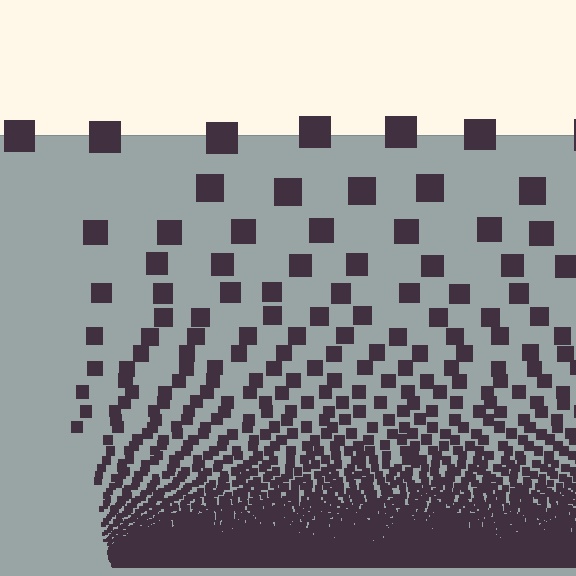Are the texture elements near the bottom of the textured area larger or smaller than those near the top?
Smaller. The gradient is inverted — elements near the bottom are smaller and denser.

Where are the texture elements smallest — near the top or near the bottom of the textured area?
Near the bottom.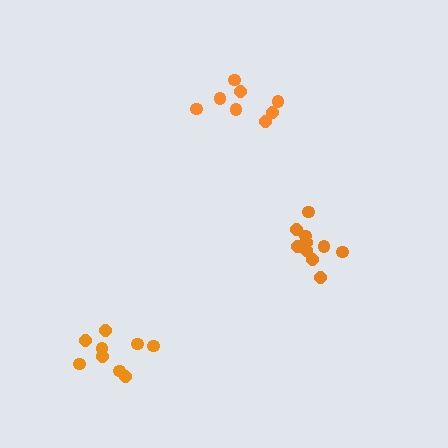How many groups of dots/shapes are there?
There are 3 groups.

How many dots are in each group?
Group 1: 10 dots, Group 2: 9 dots, Group 3: 8 dots (27 total).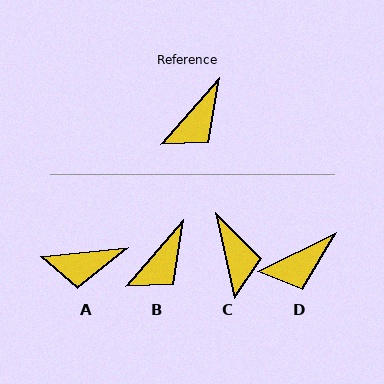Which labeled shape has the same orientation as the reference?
B.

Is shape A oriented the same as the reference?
No, it is off by about 42 degrees.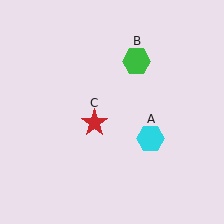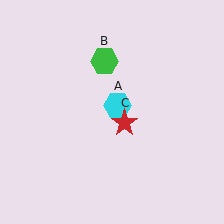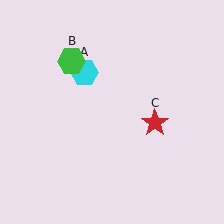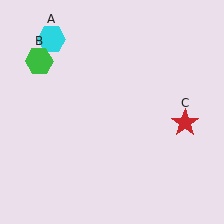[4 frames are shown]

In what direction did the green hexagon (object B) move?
The green hexagon (object B) moved left.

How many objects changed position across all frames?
3 objects changed position: cyan hexagon (object A), green hexagon (object B), red star (object C).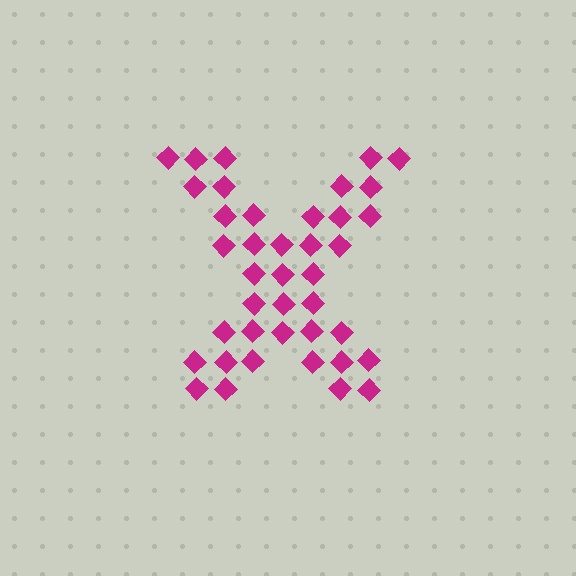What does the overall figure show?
The overall figure shows the letter X.